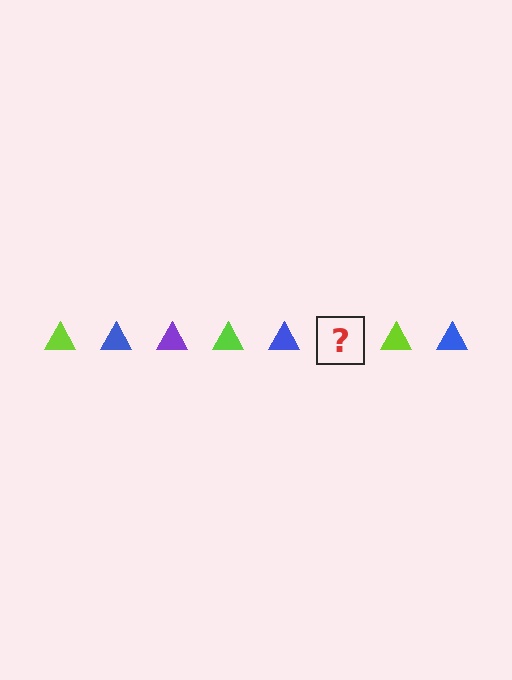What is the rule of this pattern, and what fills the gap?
The rule is that the pattern cycles through lime, blue, purple triangles. The gap should be filled with a purple triangle.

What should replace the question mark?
The question mark should be replaced with a purple triangle.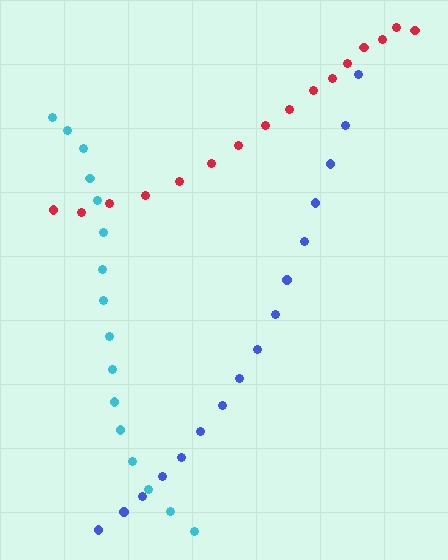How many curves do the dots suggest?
There are 3 distinct paths.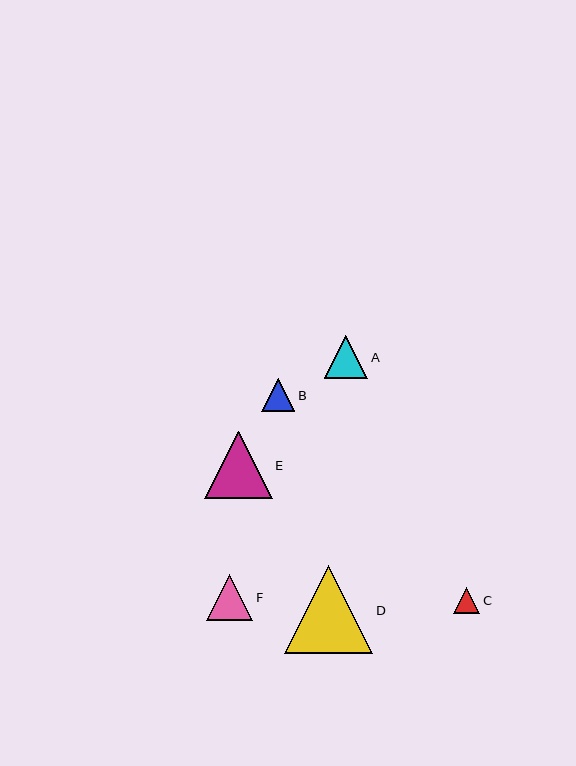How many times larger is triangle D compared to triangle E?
Triangle D is approximately 1.3 times the size of triangle E.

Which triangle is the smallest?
Triangle C is the smallest with a size of approximately 26 pixels.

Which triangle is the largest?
Triangle D is the largest with a size of approximately 88 pixels.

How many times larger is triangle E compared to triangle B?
Triangle E is approximately 2.0 times the size of triangle B.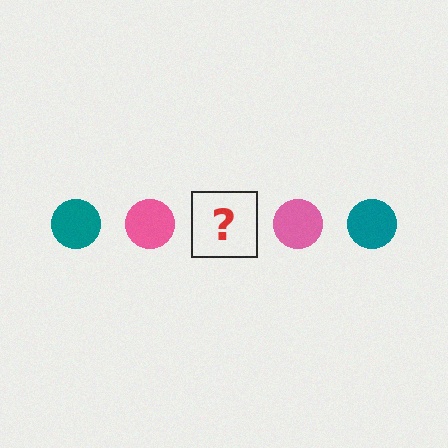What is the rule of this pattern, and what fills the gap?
The rule is that the pattern cycles through teal, pink circles. The gap should be filled with a teal circle.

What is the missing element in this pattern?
The missing element is a teal circle.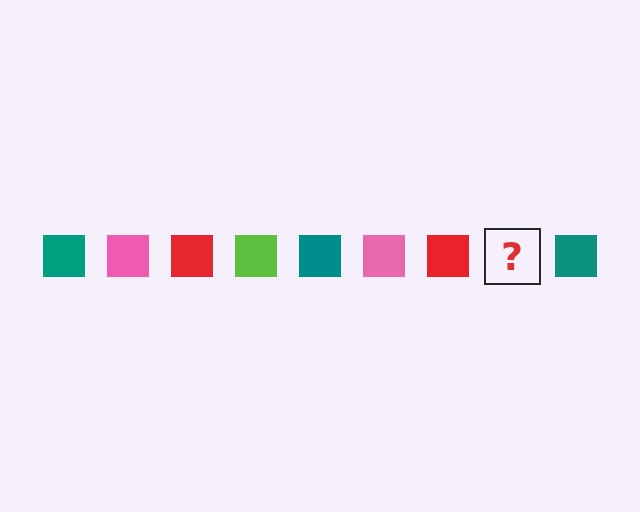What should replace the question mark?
The question mark should be replaced with a lime square.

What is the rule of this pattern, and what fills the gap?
The rule is that the pattern cycles through teal, pink, red, lime squares. The gap should be filled with a lime square.